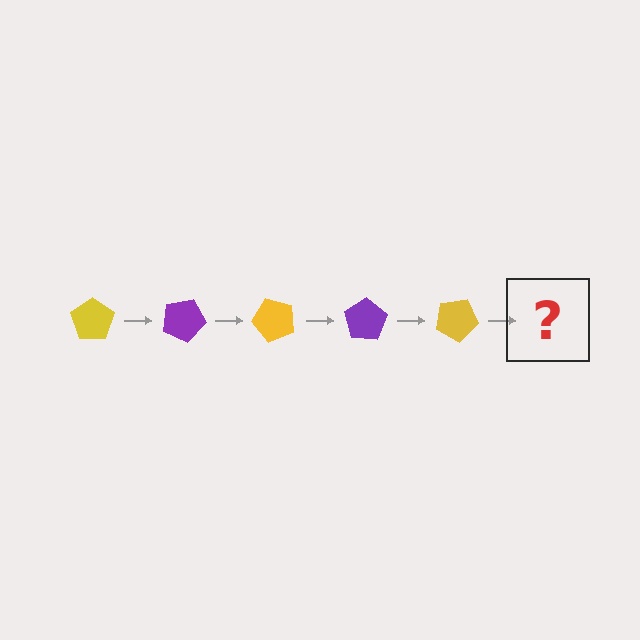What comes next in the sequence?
The next element should be a purple pentagon, rotated 125 degrees from the start.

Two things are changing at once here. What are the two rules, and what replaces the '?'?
The two rules are that it rotates 25 degrees each step and the color cycles through yellow and purple. The '?' should be a purple pentagon, rotated 125 degrees from the start.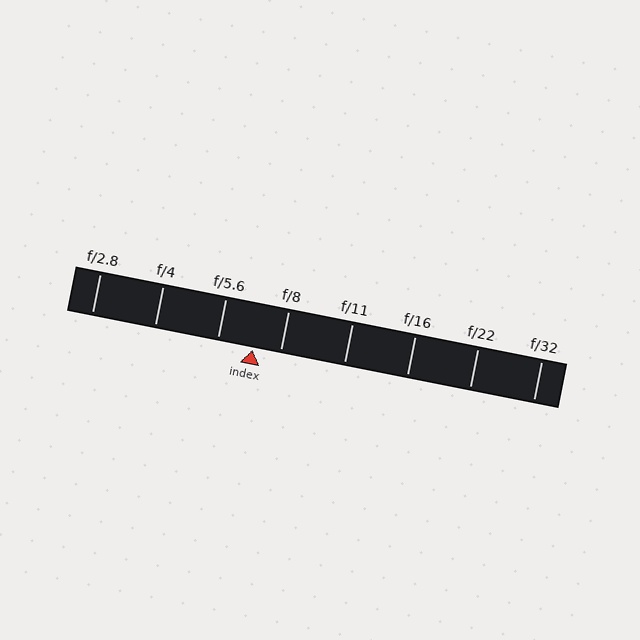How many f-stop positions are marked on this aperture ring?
There are 8 f-stop positions marked.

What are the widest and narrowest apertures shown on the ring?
The widest aperture shown is f/2.8 and the narrowest is f/32.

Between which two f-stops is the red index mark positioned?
The index mark is between f/5.6 and f/8.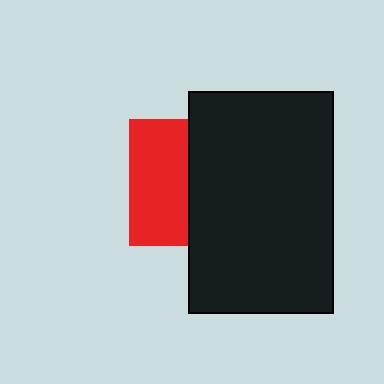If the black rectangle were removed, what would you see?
You would see the complete red square.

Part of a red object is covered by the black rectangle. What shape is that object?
It is a square.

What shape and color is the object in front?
The object in front is a black rectangle.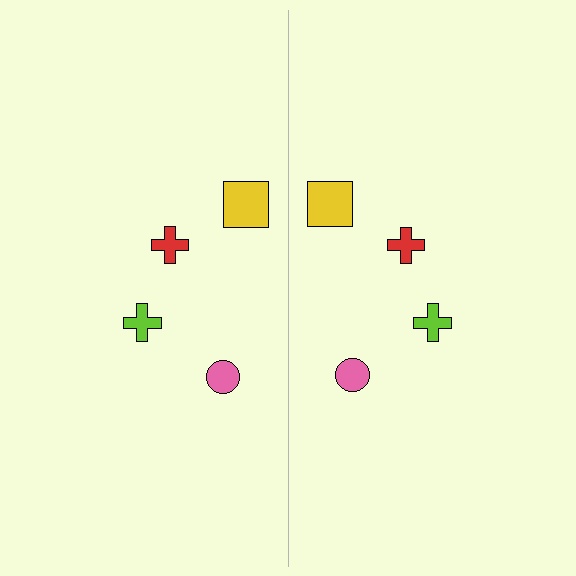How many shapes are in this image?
There are 8 shapes in this image.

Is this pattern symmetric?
Yes, this pattern has bilateral (reflection) symmetry.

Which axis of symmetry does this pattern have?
The pattern has a vertical axis of symmetry running through the center of the image.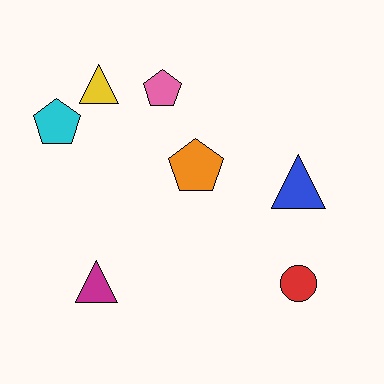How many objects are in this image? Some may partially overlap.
There are 7 objects.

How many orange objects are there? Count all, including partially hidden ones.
There is 1 orange object.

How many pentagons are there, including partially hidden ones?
There are 3 pentagons.